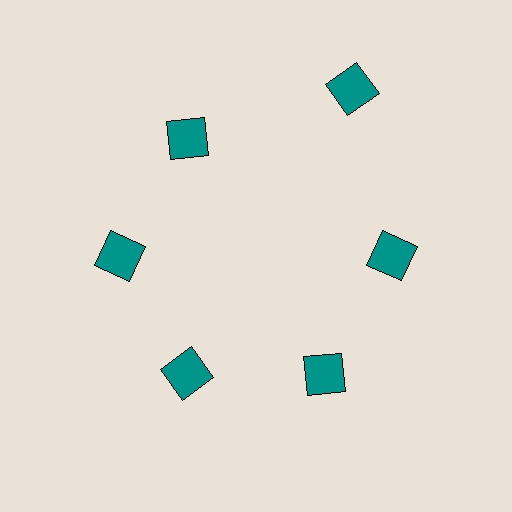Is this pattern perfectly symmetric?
No. The 6 teal squares are arranged in a ring, but one element near the 1 o'clock position is pushed outward from the center, breaking the 6-fold rotational symmetry.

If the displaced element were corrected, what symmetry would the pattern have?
It would have 6-fold rotational symmetry — the pattern would map onto itself every 60 degrees.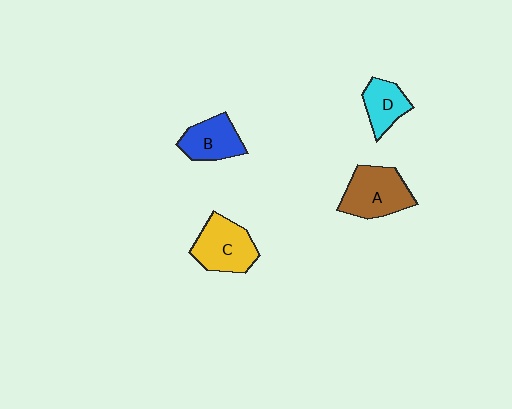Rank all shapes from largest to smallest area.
From largest to smallest: A (brown), C (yellow), B (blue), D (cyan).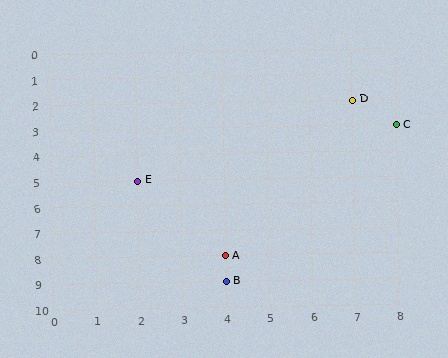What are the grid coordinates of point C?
Point C is at grid coordinates (8, 3).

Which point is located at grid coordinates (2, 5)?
Point E is at (2, 5).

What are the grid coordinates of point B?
Point B is at grid coordinates (4, 9).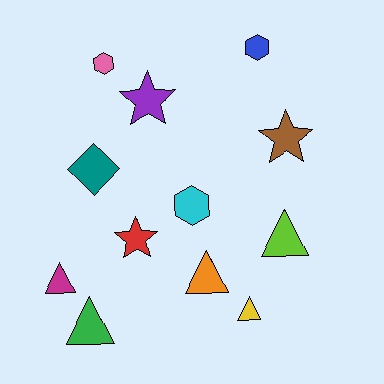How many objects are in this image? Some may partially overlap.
There are 12 objects.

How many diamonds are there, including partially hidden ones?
There is 1 diamond.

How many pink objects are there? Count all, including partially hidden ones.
There is 1 pink object.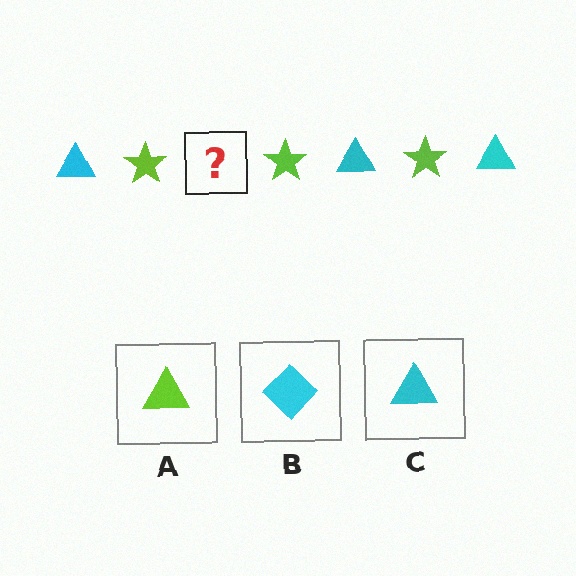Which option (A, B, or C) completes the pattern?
C.